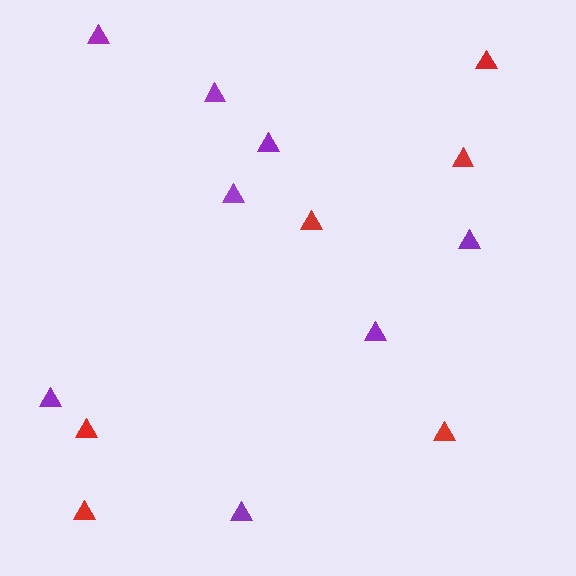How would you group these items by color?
There are 2 groups: one group of red triangles (6) and one group of purple triangles (8).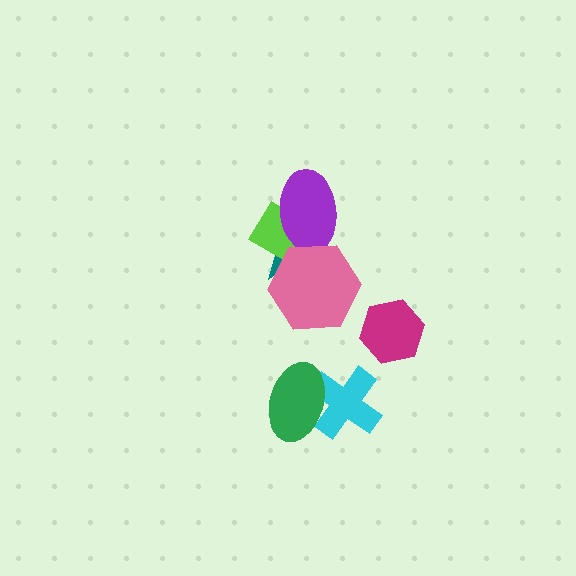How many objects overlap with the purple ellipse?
3 objects overlap with the purple ellipse.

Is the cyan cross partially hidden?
Yes, it is partially covered by another shape.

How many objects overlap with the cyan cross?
1 object overlaps with the cyan cross.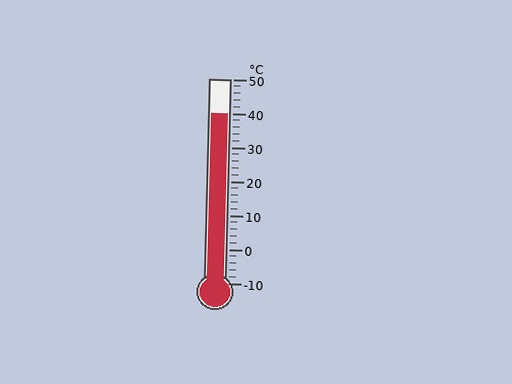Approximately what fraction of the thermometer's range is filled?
The thermometer is filled to approximately 85% of its range.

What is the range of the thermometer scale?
The thermometer scale ranges from -10°C to 50°C.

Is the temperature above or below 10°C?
The temperature is above 10°C.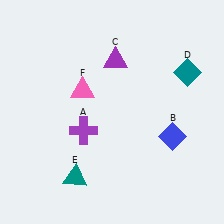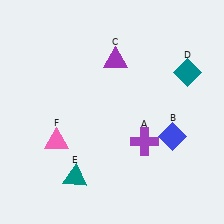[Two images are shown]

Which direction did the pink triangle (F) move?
The pink triangle (F) moved down.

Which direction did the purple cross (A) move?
The purple cross (A) moved right.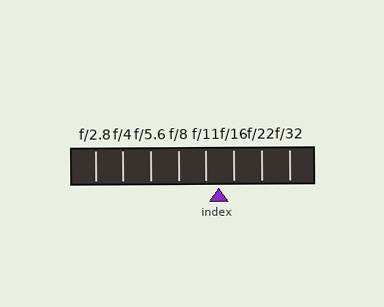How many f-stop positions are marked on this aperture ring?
There are 8 f-stop positions marked.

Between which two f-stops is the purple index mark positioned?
The index mark is between f/11 and f/16.